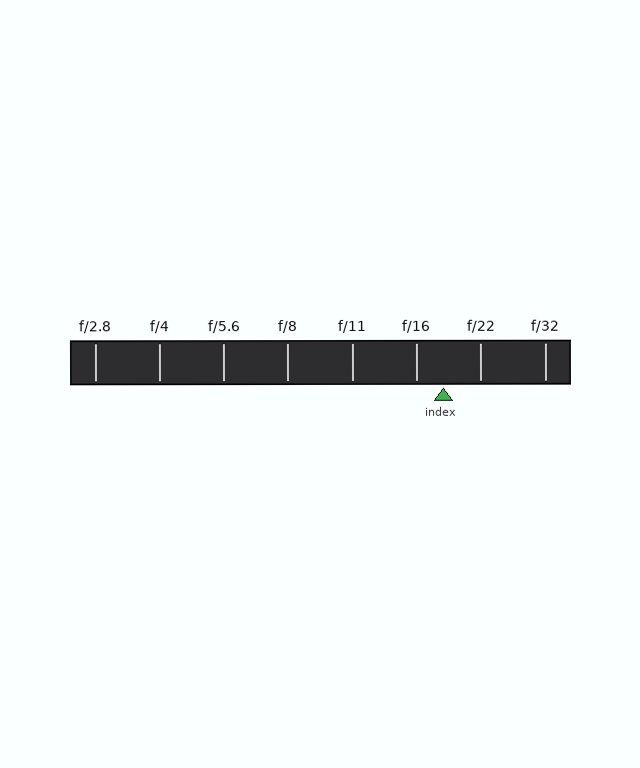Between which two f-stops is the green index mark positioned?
The index mark is between f/16 and f/22.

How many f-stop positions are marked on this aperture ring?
There are 8 f-stop positions marked.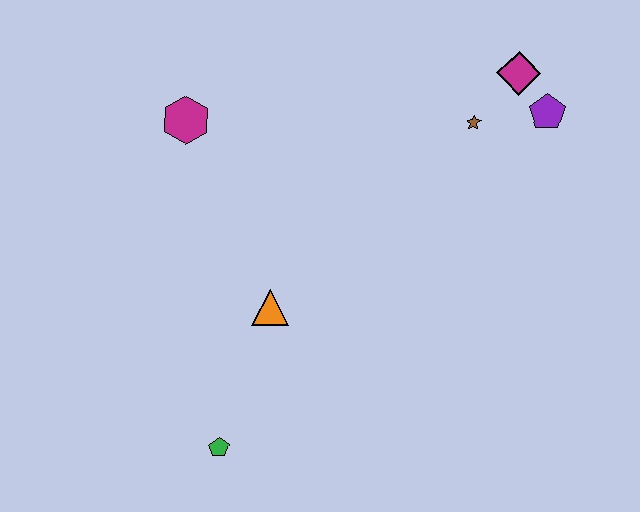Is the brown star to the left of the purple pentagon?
Yes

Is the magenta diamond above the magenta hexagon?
Yes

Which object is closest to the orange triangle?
The green pentagon is closest to the orange triangle.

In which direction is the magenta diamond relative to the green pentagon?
The magenta diamond is above the green pentagon.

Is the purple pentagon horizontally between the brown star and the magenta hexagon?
No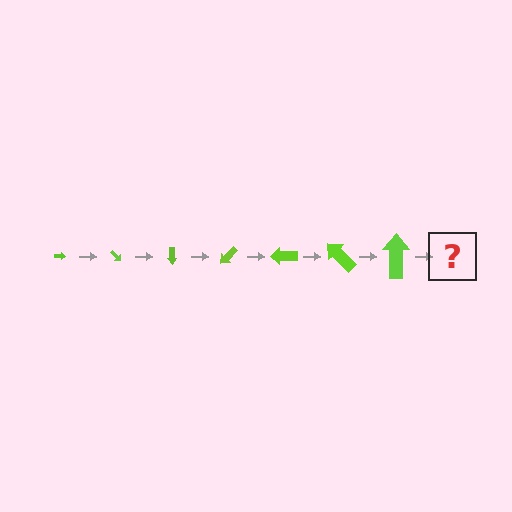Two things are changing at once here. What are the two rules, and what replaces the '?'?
The two rules are that the arrow grows larger each step and it rotates 45 degrees each step. The '?' should be an arrow, larger than the previous one and rotated 315 degrees from the start.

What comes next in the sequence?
The next element should be an arrow, larger than the previous one and rotated 315 degrees from the start.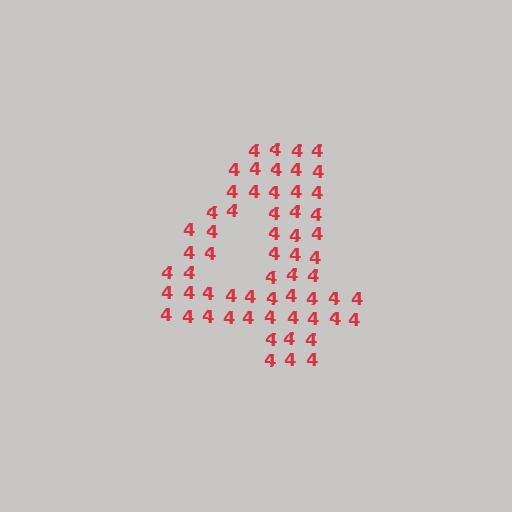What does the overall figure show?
The overall figure shows the digit 4.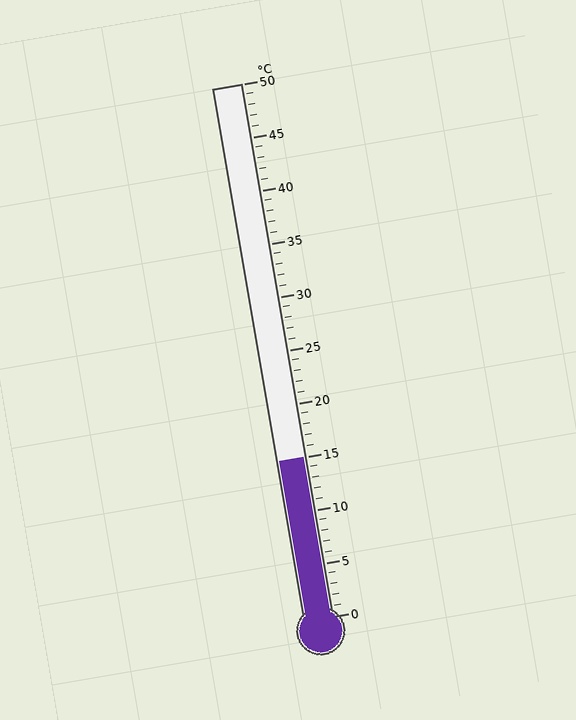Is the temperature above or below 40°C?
The temperature is below 40°C.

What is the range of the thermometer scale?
The thermometer scale ranges from 0°C to 50°C.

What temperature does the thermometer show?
The thermometer shows approximately 15°C.